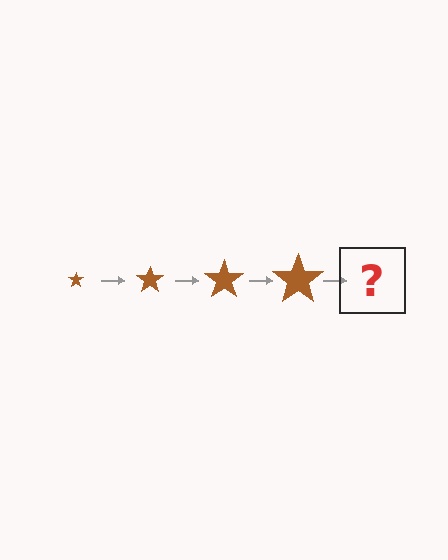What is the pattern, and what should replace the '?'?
The pattern is that the star gets progressively larger each step. The '?' should be a brown star, larger than the previous one.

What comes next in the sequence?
The next element should be a brown star, larger than the previous one.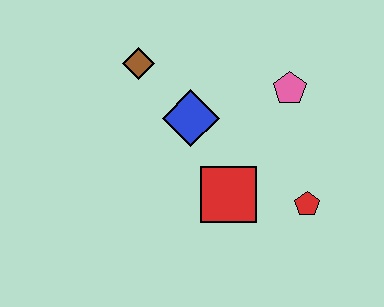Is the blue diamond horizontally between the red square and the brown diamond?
Yes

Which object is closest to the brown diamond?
The blue diamond is closest to the brown diamond.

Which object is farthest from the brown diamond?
The red pentagon is farthest from the brown diamond.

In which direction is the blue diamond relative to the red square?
The blue diamond is above the red square.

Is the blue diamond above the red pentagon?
Yes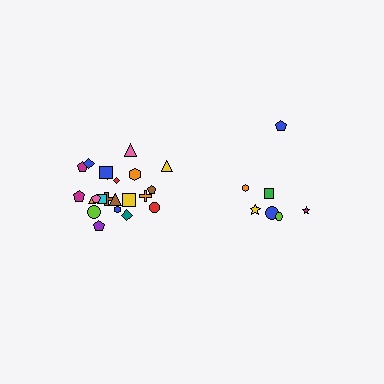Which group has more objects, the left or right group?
The left group.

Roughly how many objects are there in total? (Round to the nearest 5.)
Roughly 30 objects in total.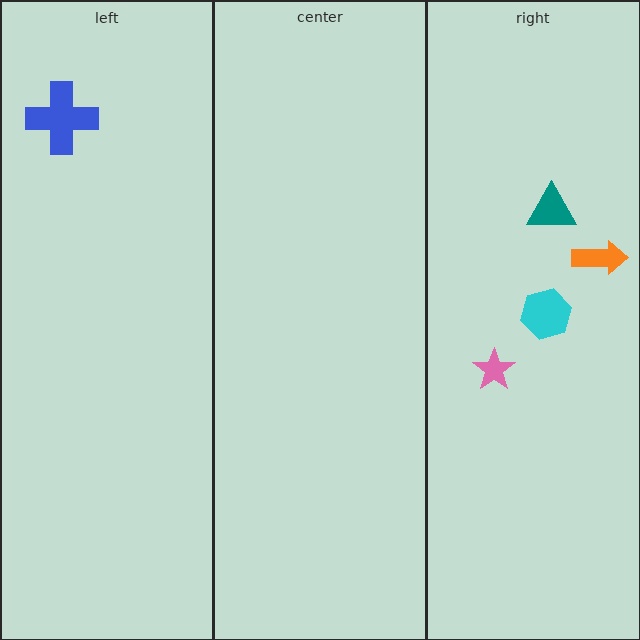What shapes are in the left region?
The blue cross.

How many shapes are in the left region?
1.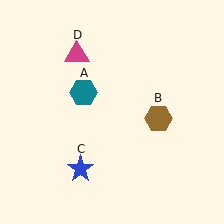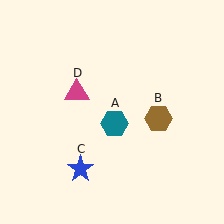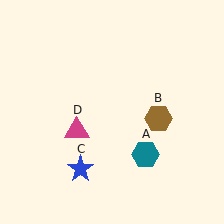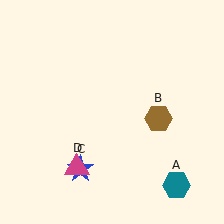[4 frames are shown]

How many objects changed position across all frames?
2 objects changed position: teal hexagon (object A), magenta triangle (object D).